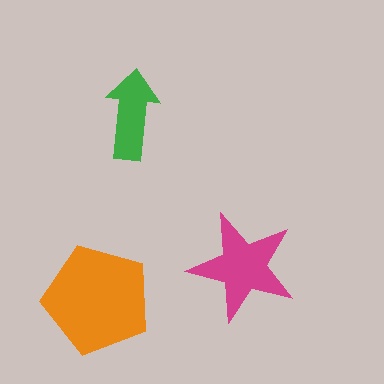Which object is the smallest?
The green arrow.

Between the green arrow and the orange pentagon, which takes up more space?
The orange pentagon.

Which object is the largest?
The orange pentagon.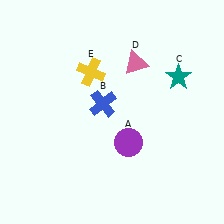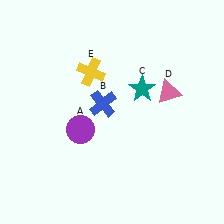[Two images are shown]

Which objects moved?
The objects that moved are: the purple circle (A), the teal star (C), the pink triangle (D).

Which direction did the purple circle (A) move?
The purple circle (A) moved left.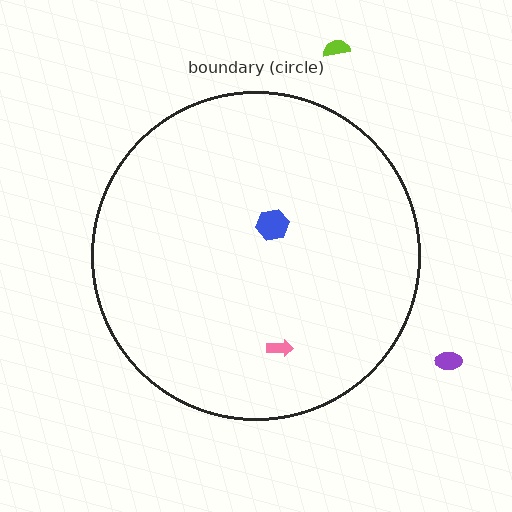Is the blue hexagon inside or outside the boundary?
Inside.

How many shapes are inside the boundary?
2 inside, 2 outside.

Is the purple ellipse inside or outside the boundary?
Outside.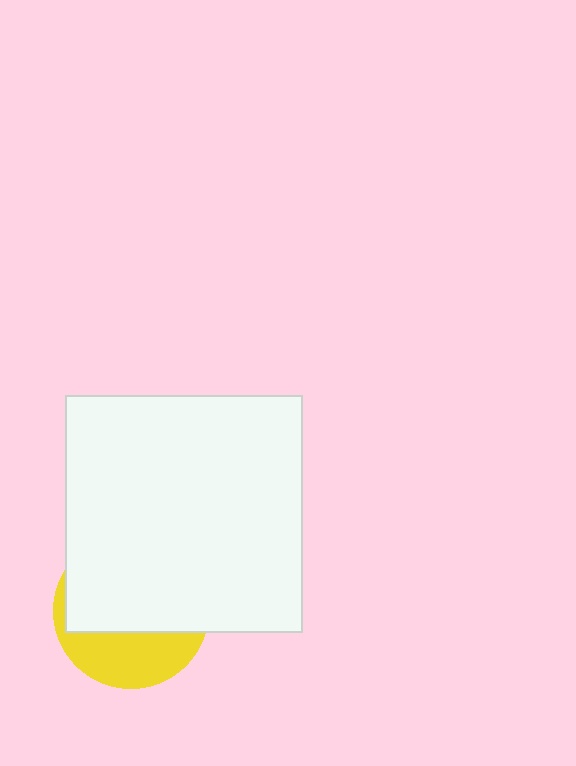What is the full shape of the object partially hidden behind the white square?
The partially hidden object is a yellow circle.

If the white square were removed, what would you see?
You would see the complete yellow circle.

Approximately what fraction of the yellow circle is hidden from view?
Roughly 65% of the yellow circle is hidden behind the white square.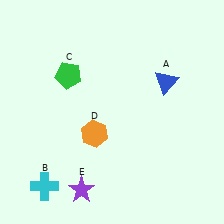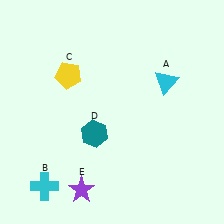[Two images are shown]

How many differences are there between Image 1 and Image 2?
There are 3 differences between the two images.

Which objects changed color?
A changed from blue to cyan. C changed from green to yellow. D changed from orange to teal.